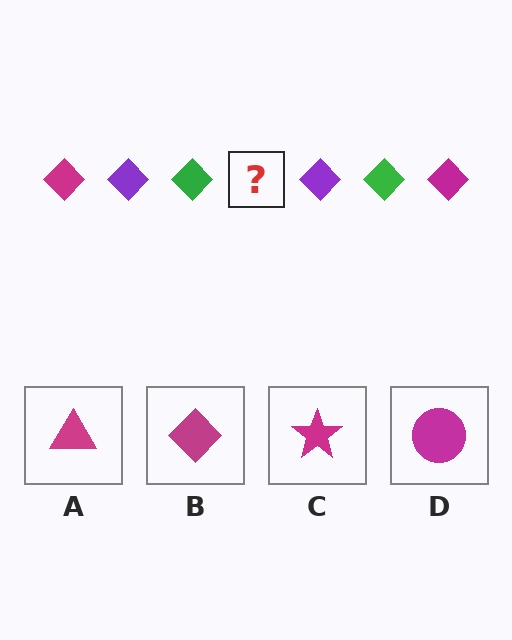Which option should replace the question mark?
Option B.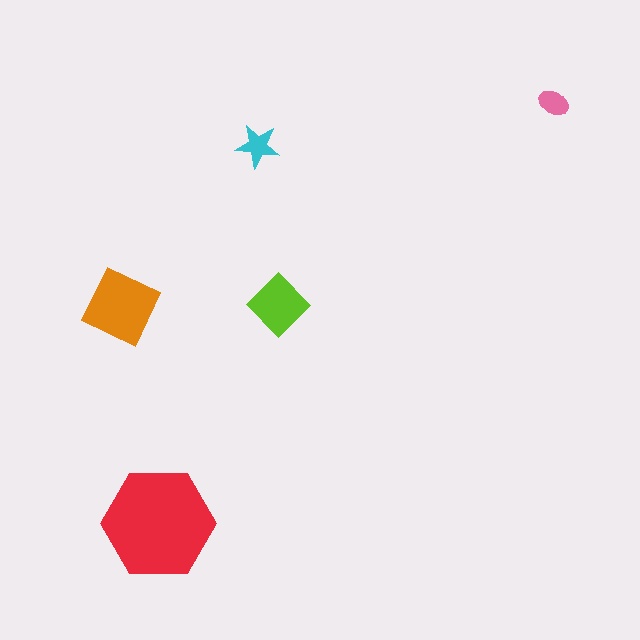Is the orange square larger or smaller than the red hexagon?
Smaller.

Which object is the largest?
The red hexagon.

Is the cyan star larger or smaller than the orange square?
Smaller.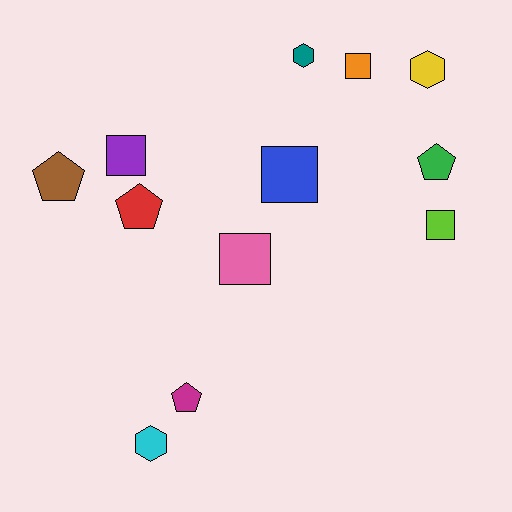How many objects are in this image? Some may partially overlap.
There are 12 objects.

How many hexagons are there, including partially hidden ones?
There are 3 hexagons.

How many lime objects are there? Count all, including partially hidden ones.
There is 1 lime object.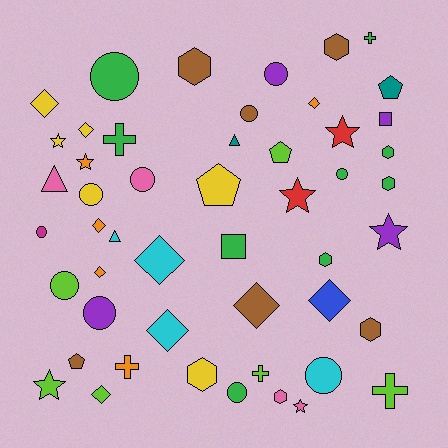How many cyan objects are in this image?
There are 4 cyan objects.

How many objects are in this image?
There are 50 objects.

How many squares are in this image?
There are 2 squares.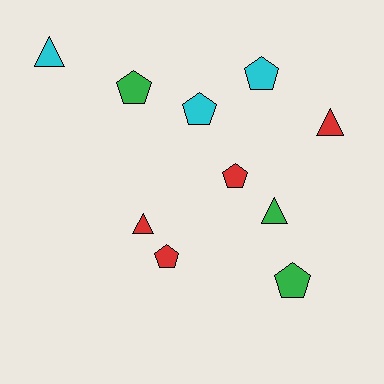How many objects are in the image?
There are 10 objects.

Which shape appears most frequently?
Pentagon, with 6 objects.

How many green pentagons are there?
There are 2 green pentagons.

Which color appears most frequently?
Red, with 4 objects.